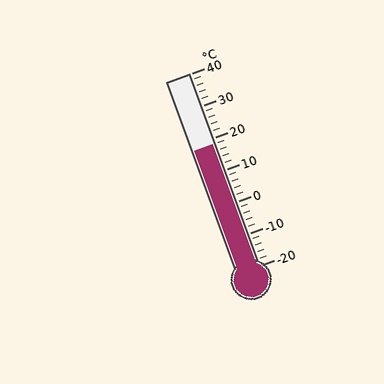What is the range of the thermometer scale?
The thermometer scale ranges from -20°C to 40°C.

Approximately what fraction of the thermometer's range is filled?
The thermometer is filled to approximately 65% of its range.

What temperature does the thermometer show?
The thermometer shows approximately 18°C.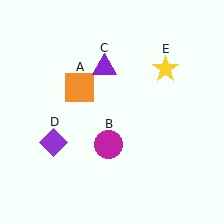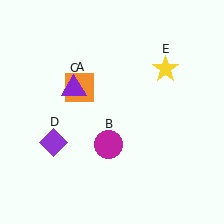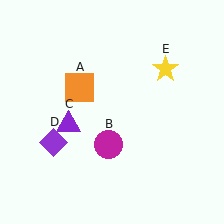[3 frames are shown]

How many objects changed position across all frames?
1 object changed position: purple triangle (object C).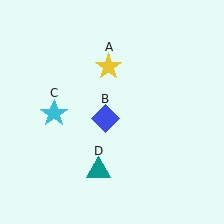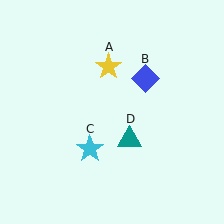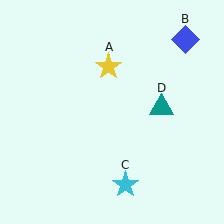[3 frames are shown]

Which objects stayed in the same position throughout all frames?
Yellow star (object A) remained stationary.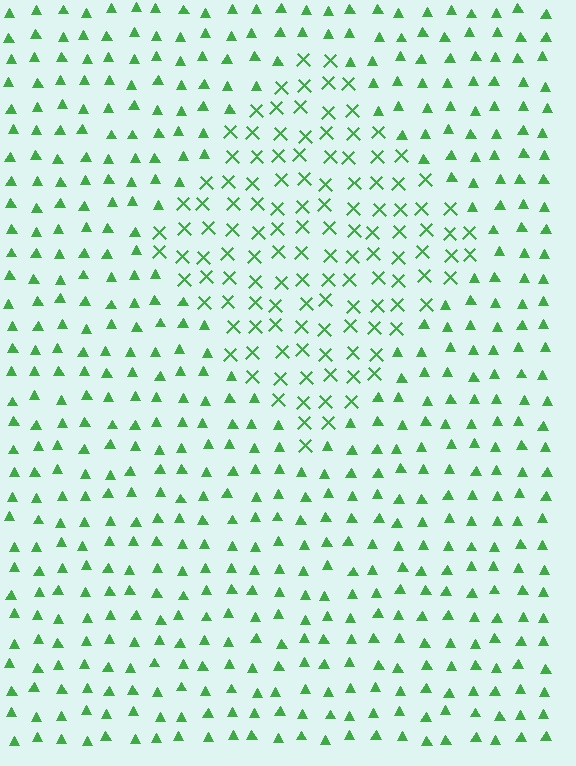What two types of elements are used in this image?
The image uses X marks inside the diamond region and triangles outside it.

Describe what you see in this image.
The image is filled with small green elements arranged in a uniform grid. A diamond-shaped region contains X marks, while the surrounding area contains triangles. The boundary is defined purely by the change in element shape.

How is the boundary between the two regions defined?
The boundary is defined by a change in element shape: X marks inside vs. triangles outside. All elements share the same color and spacing.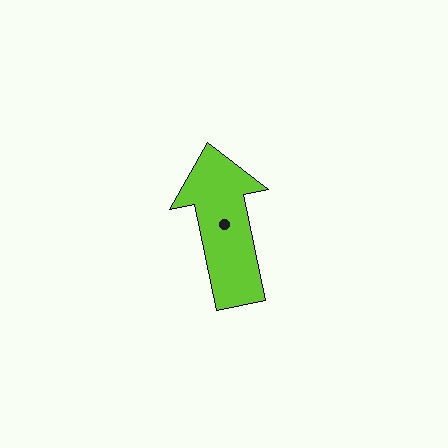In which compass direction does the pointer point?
North.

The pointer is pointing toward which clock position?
Roughly 12 o'clock.